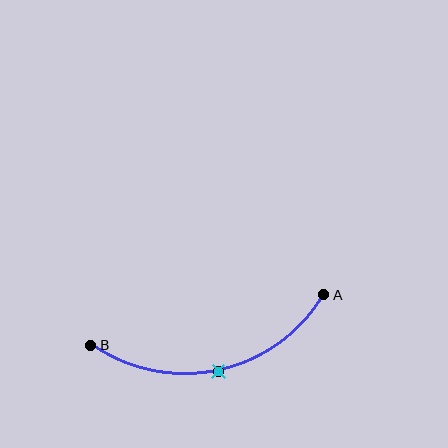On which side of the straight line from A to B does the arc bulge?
The arc bulges below the straight line connecting A and B.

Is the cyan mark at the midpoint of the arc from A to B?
Yes. The cyan mark lies on the arc at equal arc-length from both A and B — it is the arc midpoint.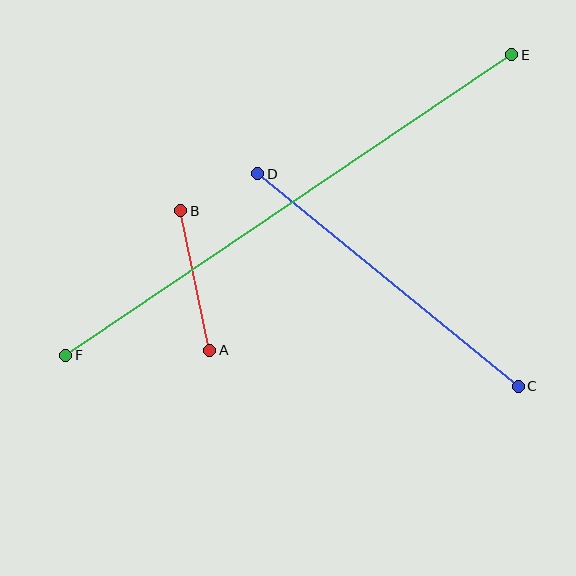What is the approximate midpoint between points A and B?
The midpoint is at approximately (195, 280) pixels.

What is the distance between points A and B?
The distance is approximately 143 pixels.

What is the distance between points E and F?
The distance is approximately 538 pixels.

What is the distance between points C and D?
The distance is approximately 336 pixels.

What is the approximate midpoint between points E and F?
The midpoint is at approximately (289, 205) pixels.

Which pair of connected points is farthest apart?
Points E and F are farthest apart.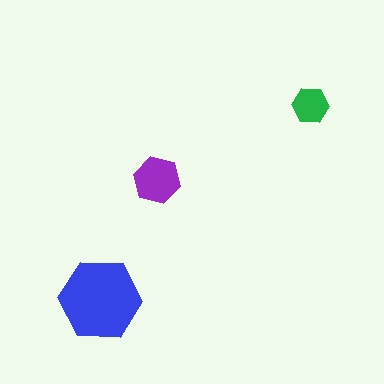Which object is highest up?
The green hexagon is topmost.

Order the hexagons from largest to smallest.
the blue one, the purple one, the green one.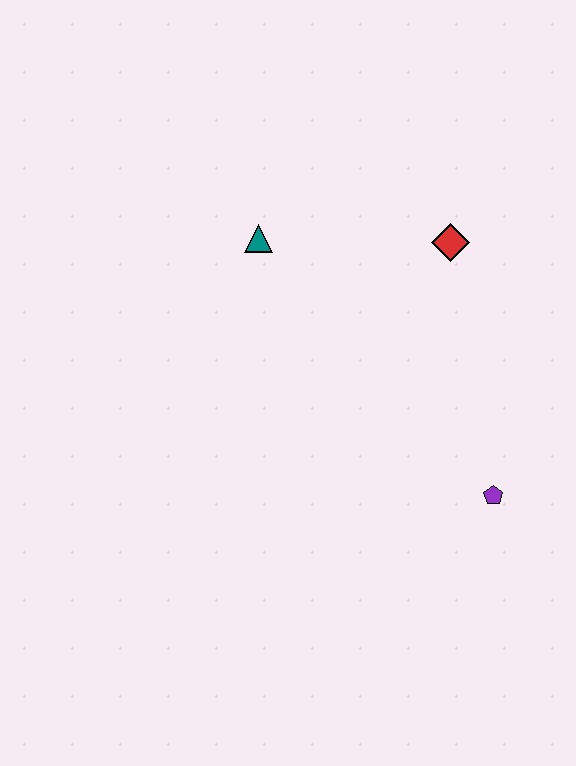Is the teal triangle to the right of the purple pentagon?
No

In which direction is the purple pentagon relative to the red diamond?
The purple pentagon is below the red diamond.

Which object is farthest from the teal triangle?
The purple pentagon is farthest from the teal triangle.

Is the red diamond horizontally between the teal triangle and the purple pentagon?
Yes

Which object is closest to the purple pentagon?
The red diamond is closest to the purple pentagon.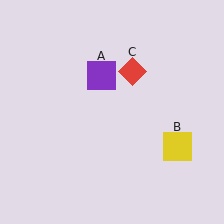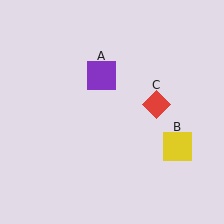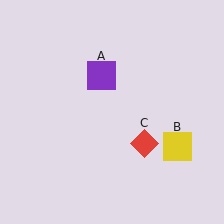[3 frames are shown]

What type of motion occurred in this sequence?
The red diamond (object C) rotated clockwise around the center of the scene.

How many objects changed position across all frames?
1 object changed position: red diamond (object C).